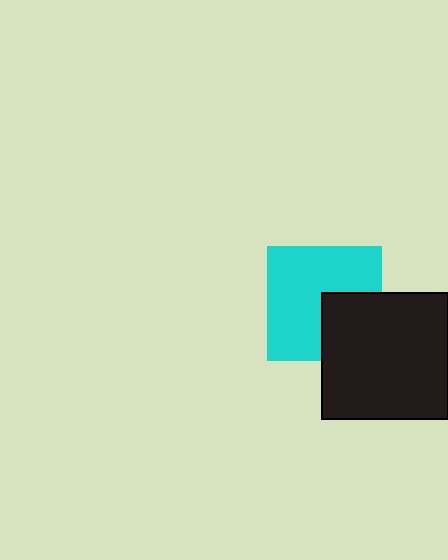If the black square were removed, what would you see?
You would see the complete cyan square.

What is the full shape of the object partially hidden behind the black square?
The partially hidden object is a cyan square.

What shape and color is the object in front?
The object in front is a black square.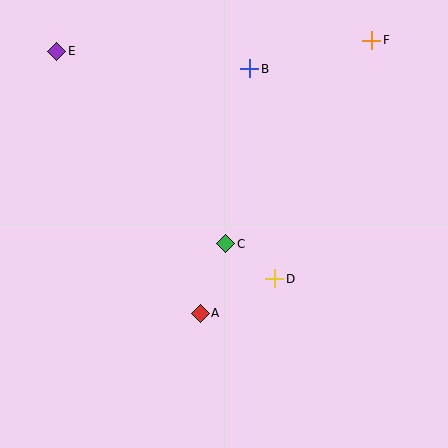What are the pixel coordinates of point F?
Point F is at (372, 40).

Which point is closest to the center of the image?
Point C at (226, 244) is closest to the center.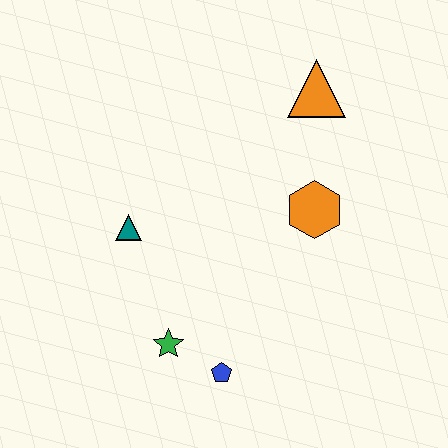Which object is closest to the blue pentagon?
The green star is closest to the blue pentagon.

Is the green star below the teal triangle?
Yes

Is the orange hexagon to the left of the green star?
No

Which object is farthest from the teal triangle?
The orange triangle is farthest from the teal triangle.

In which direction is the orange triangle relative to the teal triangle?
The orange triangle is to the right of the teal triangle.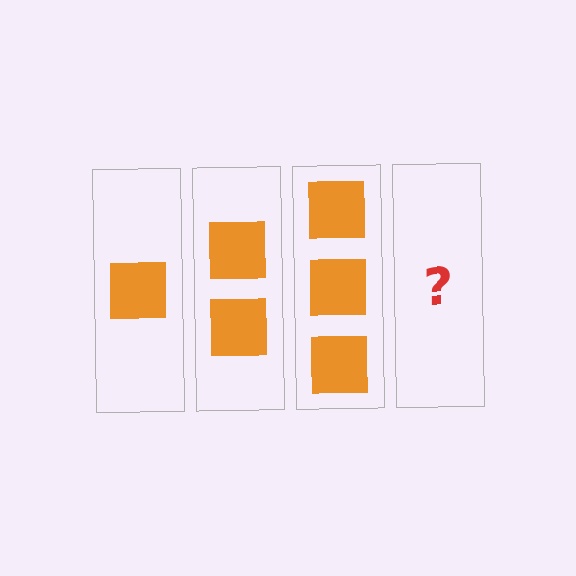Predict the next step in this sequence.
The next step is 4 squares.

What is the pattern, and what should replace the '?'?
The pattern is that each step adds one more square. The '?' should be 4 squares.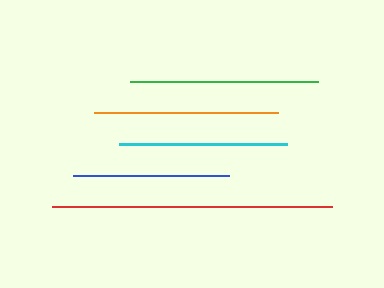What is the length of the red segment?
The red segment is approximately 280 pixels long.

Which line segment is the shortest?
The blue line is the shortest at approximately 156 pixels.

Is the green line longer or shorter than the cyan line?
The green line is longer than the cyan line.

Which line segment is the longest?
The red line is the longest at approximately 280 pixels.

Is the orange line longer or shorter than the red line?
The red line is longer than the orange line.